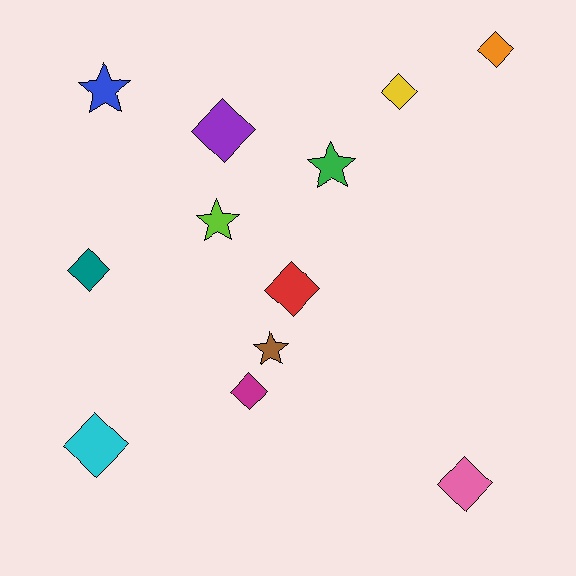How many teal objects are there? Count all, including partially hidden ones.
There is 1 teal object.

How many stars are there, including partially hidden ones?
There are 4 stars.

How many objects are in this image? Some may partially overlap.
There are 12 objects.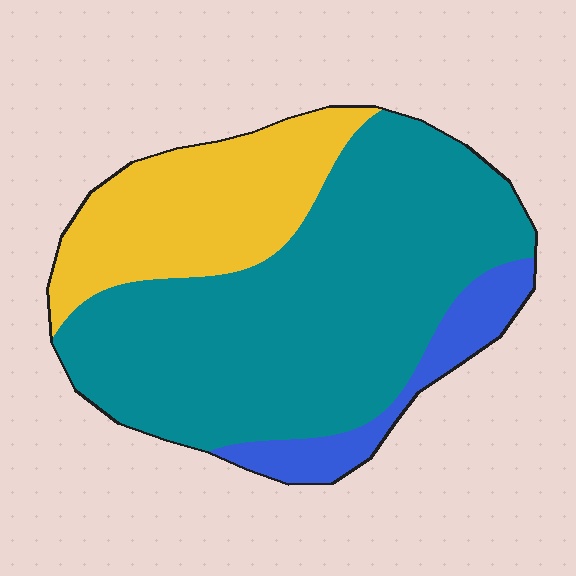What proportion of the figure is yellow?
Yellow takes up about one quarter (1/4) of the figure.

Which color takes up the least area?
Blue, at roughly 10%.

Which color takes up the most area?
Teal, at roughly 65%.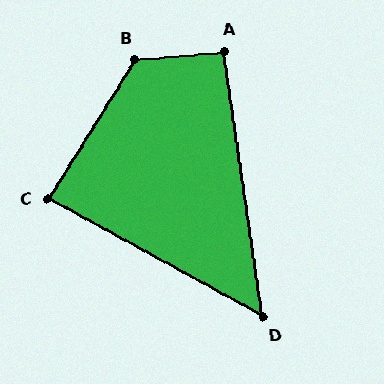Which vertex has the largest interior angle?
B, at approximately 127 degrees.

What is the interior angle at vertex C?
Approximately 87 degrees (approximately right).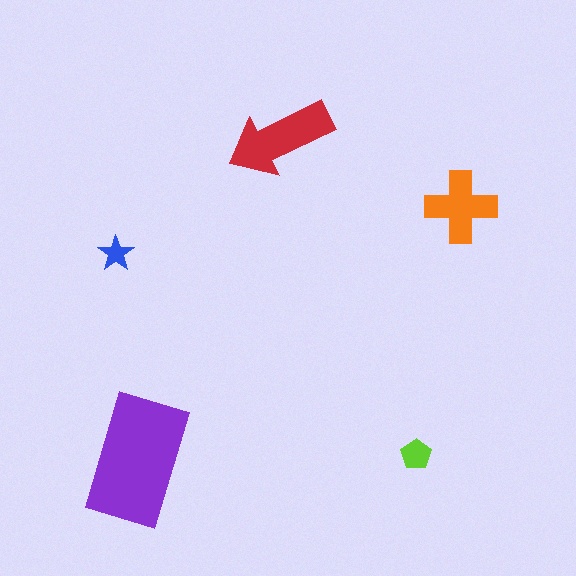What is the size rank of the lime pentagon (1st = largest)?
4th.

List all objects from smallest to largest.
The blue star, the lime pentagon, the orange cross, the red arrow, the purple rectangle.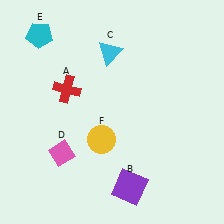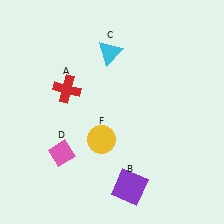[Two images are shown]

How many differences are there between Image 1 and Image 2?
There is 1 difference between the two images.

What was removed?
The cyan pentagon (E) was removed in Image 2.